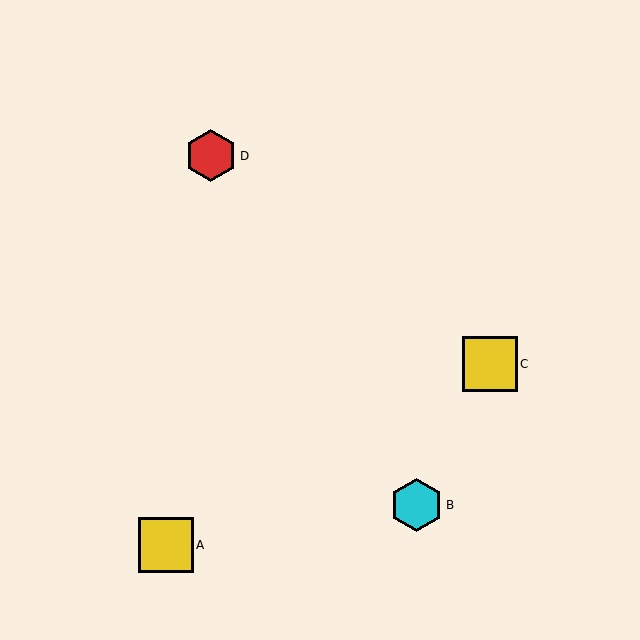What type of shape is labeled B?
Shape B is a cyan hexagon.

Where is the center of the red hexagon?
The center of the red hexagon is at (211, 156).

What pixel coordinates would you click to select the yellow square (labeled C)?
Click at (490, 364) to select the yellow square C.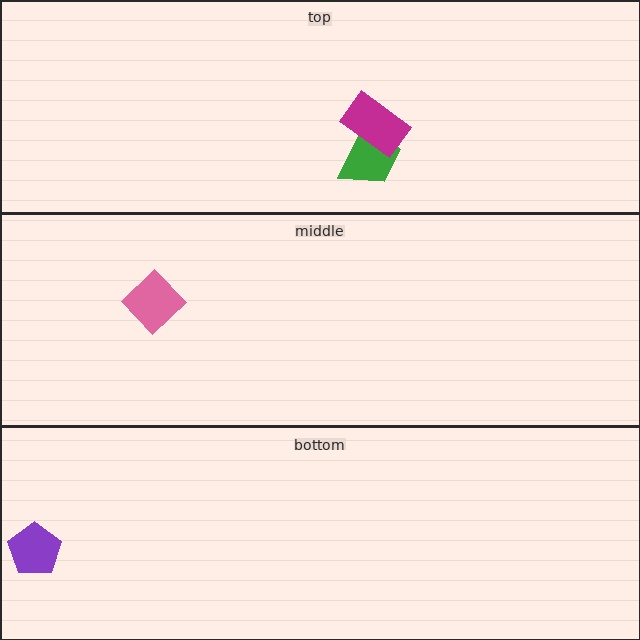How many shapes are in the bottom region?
1.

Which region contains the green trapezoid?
The top region.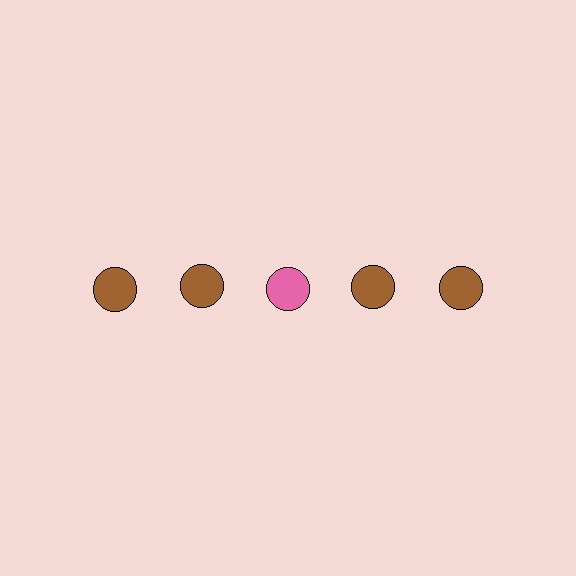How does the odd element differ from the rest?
It has a different color: pink instead of brown.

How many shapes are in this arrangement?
There are 5 shapes arranged in a grid pattern.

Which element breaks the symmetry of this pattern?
The pink circle in the top row, center column breaks the symmetry. All other shapes are brown circles.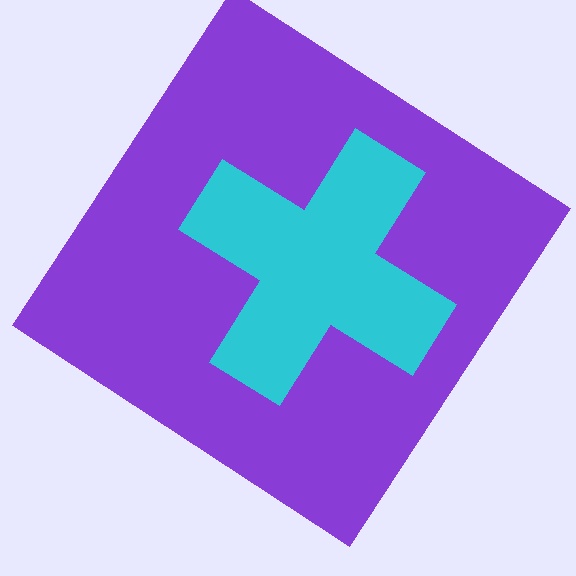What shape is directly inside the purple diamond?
The cyan cross.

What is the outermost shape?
The purple diamond.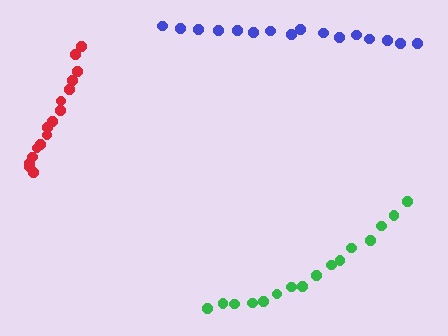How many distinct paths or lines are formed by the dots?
There are 3 distinct paths.